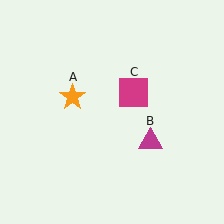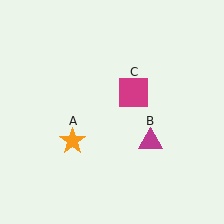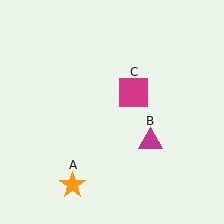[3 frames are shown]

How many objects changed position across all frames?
1 object changed position: orange star (object A).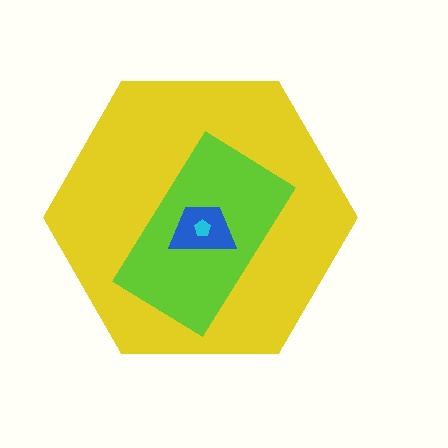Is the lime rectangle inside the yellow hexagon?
Yes.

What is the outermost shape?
The yellow hexagon.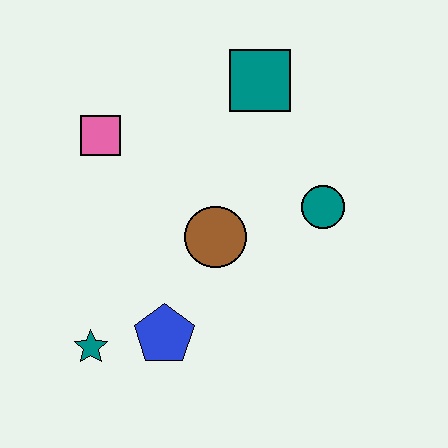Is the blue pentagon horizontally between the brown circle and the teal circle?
No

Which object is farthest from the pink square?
The teal circle is farthest from the pink square.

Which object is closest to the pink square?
The brown circle is closest to the pink square.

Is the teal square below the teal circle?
No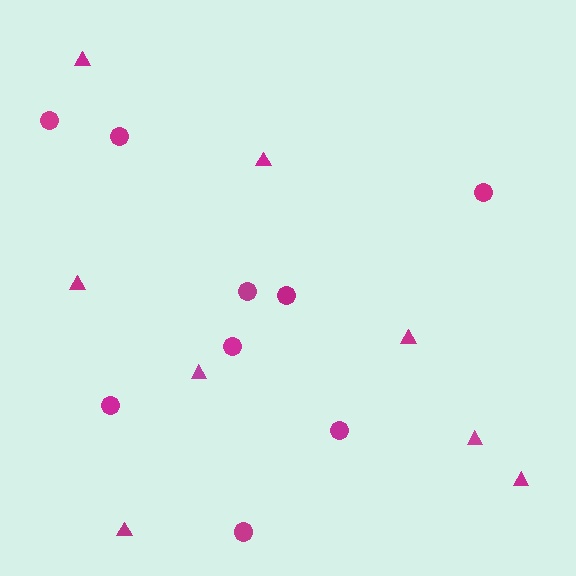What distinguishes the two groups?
There are 2 groups: one group of circles (9) and one group of triangles (8).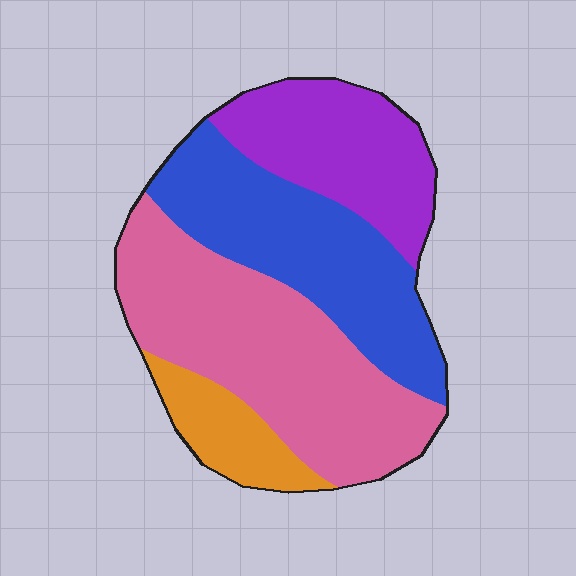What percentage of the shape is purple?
Purple covers around 20% of the shape.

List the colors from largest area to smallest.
From largest to smallest: pink, blue, purple, orange.